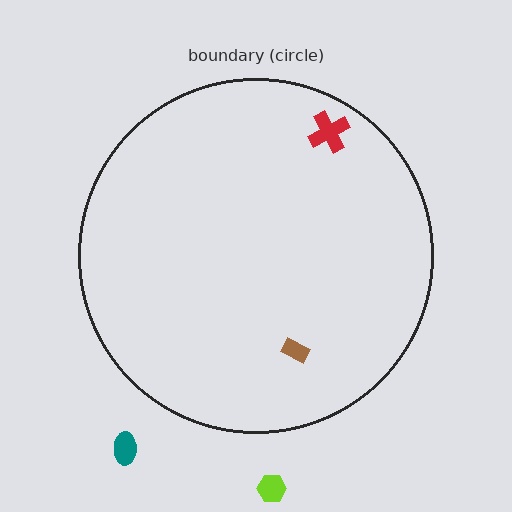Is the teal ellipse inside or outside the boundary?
Outside.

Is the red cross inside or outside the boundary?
Inside.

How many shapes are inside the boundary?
2 inside, 2 outside.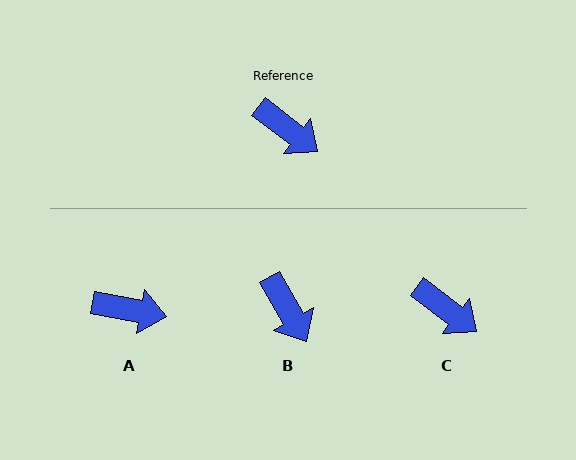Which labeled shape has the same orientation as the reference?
C.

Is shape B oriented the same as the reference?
No, it is off by about 23 degrees.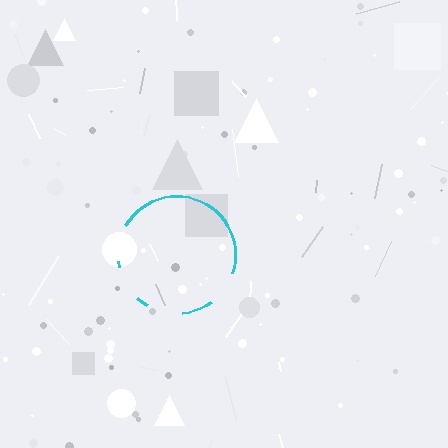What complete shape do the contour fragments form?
The contour fragments form a circle.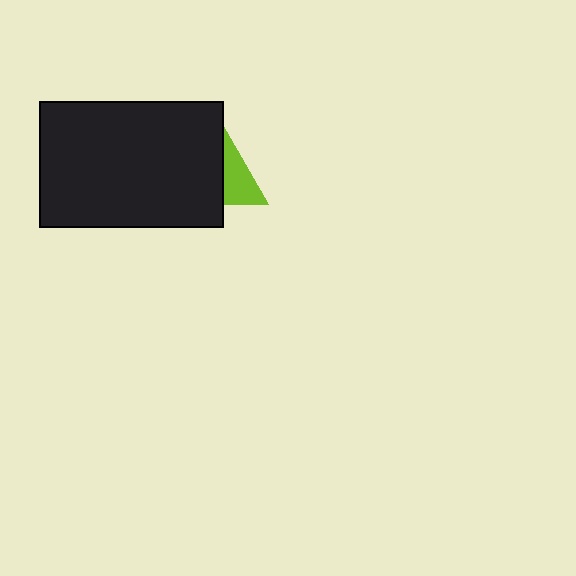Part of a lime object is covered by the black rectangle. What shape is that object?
It is a triangle.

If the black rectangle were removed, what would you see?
You would see the complete lime triangle.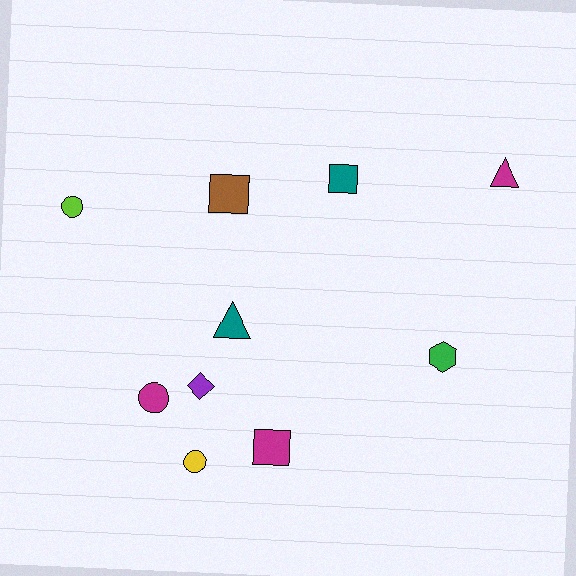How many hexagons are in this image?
There is 1 hexagon.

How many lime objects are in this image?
There is 1 lime object.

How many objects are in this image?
There are 10 objects.